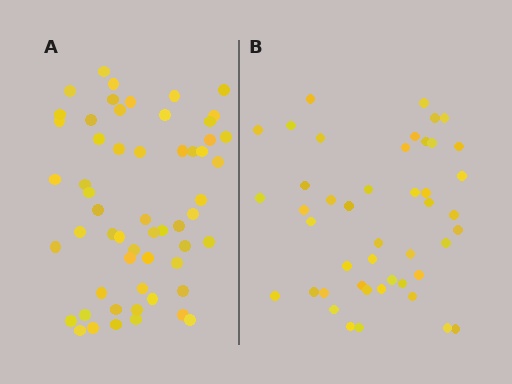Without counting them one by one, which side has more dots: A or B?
Region A (the left region) has more dots.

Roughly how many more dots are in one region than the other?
Region A has roughly 12 or so more dots than region B.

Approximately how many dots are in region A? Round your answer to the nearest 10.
About 60 dots. (The exact count is 57, which rounds to 60.)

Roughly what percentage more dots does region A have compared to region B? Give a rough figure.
About 25% more.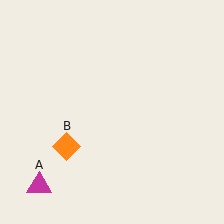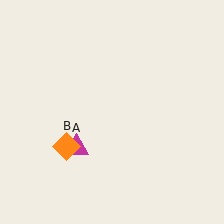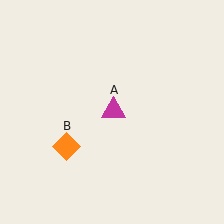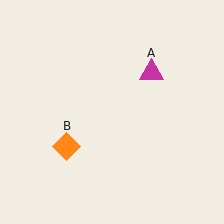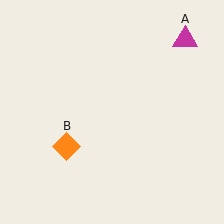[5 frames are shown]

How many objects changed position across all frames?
1 object changed position: magenta triangle (object A).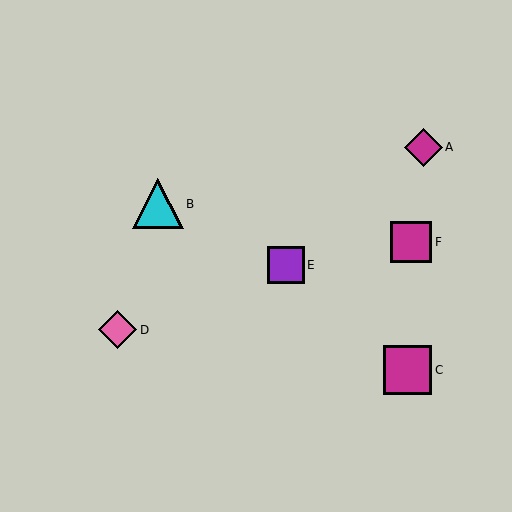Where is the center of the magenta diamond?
The center of the magenta diamond is at (423, 147).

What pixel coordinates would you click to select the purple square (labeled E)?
Click at (286, 265) to select the purple square E.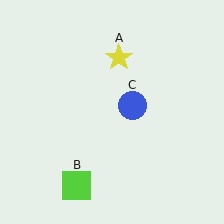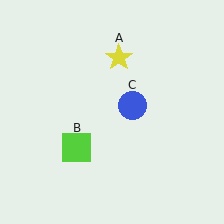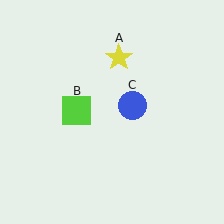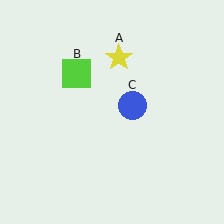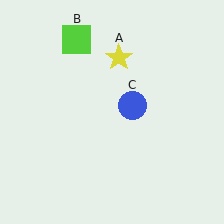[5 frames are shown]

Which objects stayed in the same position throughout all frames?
Yellow star (object A) and blue circle (object C) remained stationary.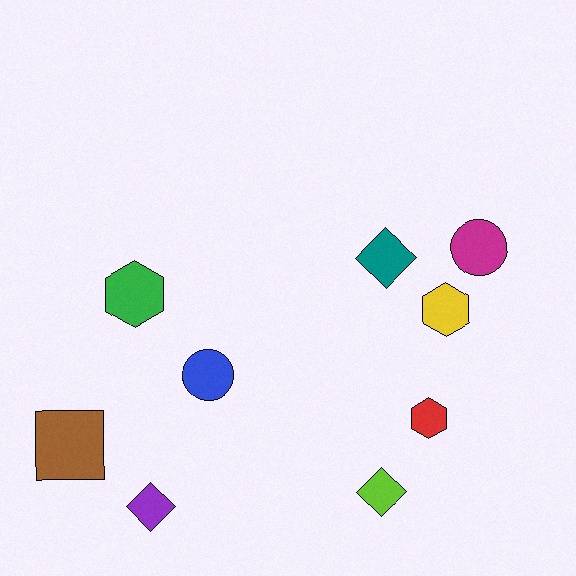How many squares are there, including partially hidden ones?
There is 1 square.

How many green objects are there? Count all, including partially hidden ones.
There is 1 green object.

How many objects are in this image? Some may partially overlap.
There are 9 objects.